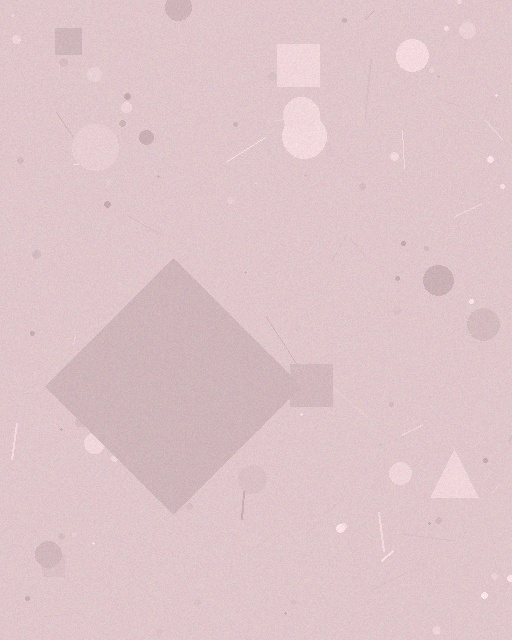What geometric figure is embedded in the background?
A diamond is embedded in the background.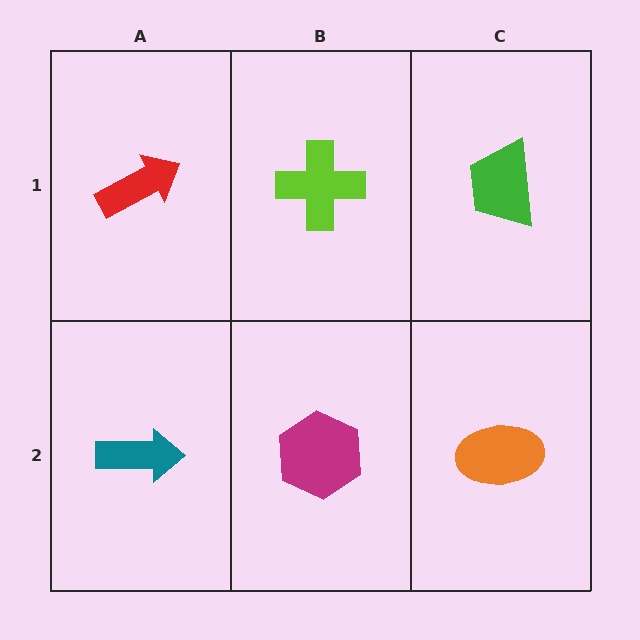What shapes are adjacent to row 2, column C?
A green trapezoid (row 1, column C), a magenta hexagon (row 2, column B).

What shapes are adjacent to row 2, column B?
A lime cross (row 1, column B), a teal arrow (row 2, column A), an orange ellipse (row 2, column C).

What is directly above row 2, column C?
A green trapezoid.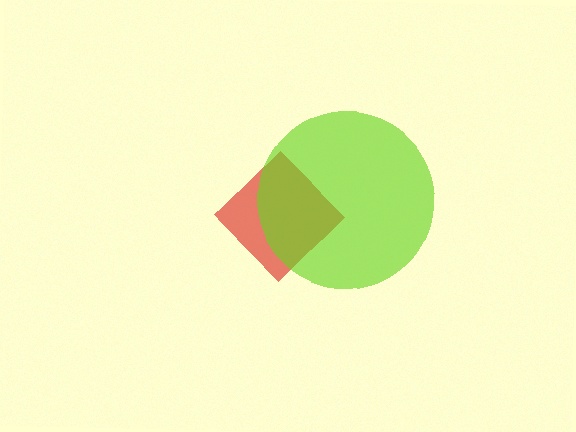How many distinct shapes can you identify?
There are 2 distinct shapes: a red diamond, a lime circle.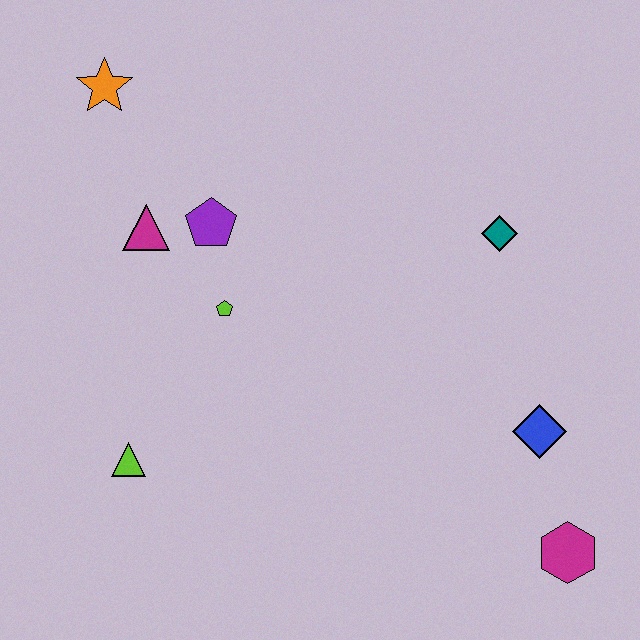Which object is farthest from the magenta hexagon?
The orange star is farthest from the magenta hexagon.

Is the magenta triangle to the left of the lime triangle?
No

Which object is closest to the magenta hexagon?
The blue diamond is closest to the magenta hexagon.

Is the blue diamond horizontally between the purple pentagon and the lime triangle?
No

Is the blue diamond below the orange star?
Yes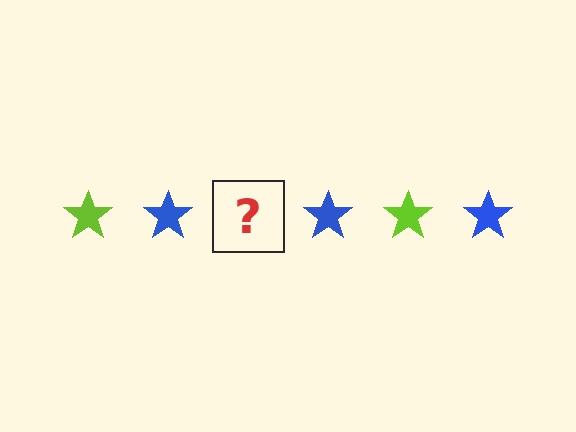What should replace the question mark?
The question mark should be replaced with a lime star.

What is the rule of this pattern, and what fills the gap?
The rule is that the pattern cycles through lime, blue stars. The gap should be filled with a lime star.